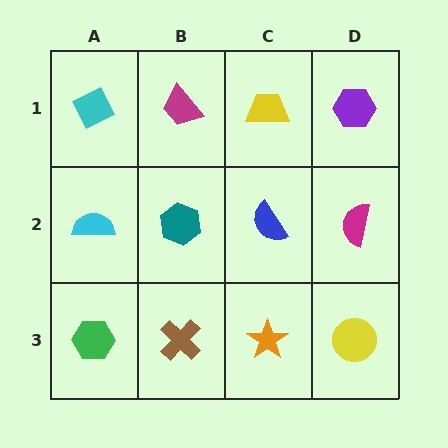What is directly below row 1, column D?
A magenta semicircle.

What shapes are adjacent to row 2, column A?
A cyan diamond (row 1, column A), a green hexagon (row 3, column A), a teal hexagon (row 2, column B).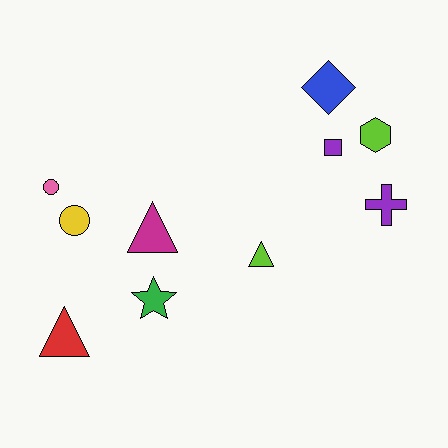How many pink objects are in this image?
There is 1 pink object.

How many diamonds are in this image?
There is 1 diamond.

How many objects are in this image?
There are 10 objects.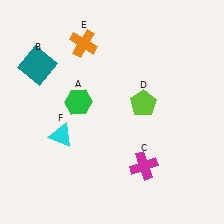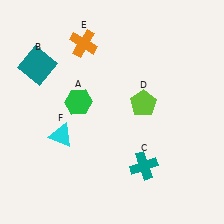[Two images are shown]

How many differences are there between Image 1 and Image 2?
There is 1 difference between the two images.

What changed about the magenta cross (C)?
In Image 1, C is magenta. In Image 2, it changed to teal.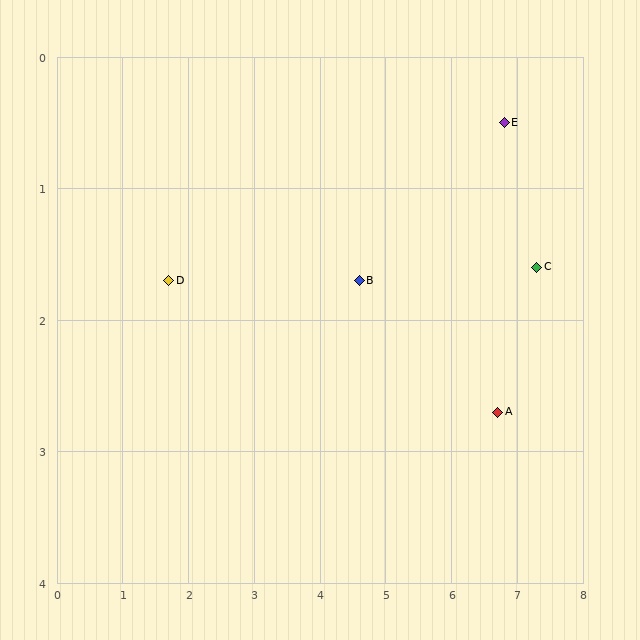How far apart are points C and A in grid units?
Points C and A are about 1.3 grid units apart.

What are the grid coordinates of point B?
Point B is at approximately (4.6, 1.7).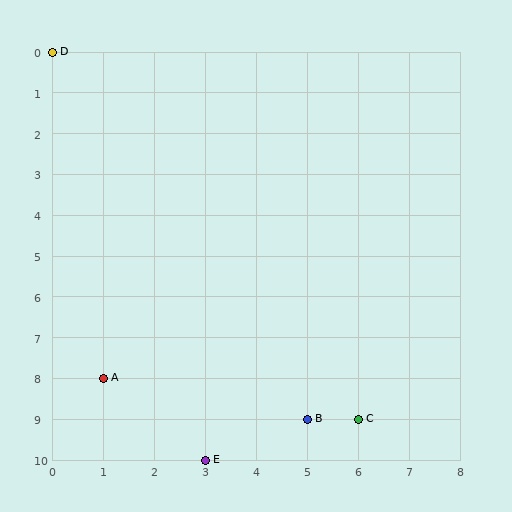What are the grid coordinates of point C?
Point C is at grid coordinates (6, 9).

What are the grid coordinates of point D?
Point D is at grid coordinates (0, 0).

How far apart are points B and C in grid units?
Points B and C are 1 column apart.